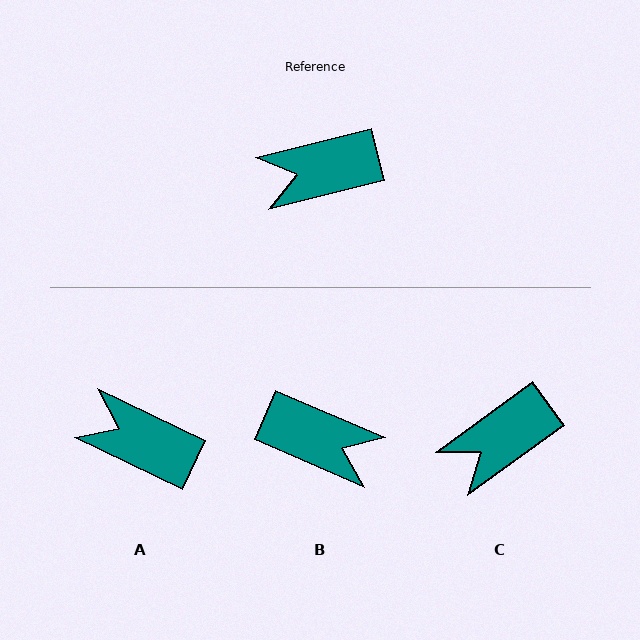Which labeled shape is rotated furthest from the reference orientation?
B, about 143 degrees away.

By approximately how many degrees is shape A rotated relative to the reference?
Approximately 40 degrees clockwise.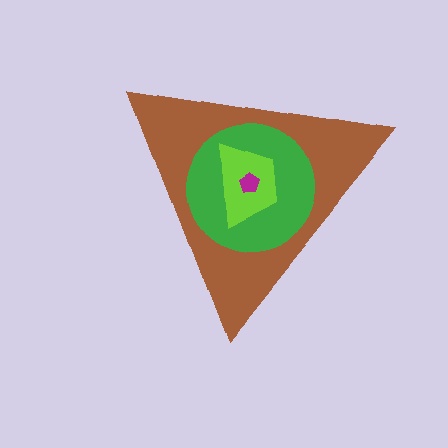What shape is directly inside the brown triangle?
The green circle.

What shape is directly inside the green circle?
The lime trapezoid.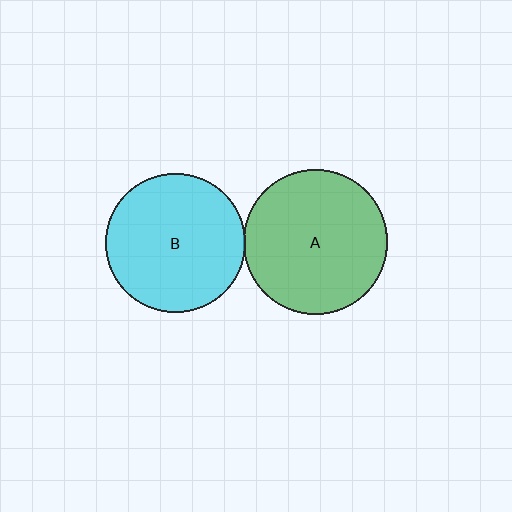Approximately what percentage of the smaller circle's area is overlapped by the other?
Approximately 5%.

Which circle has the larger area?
Circle A (green).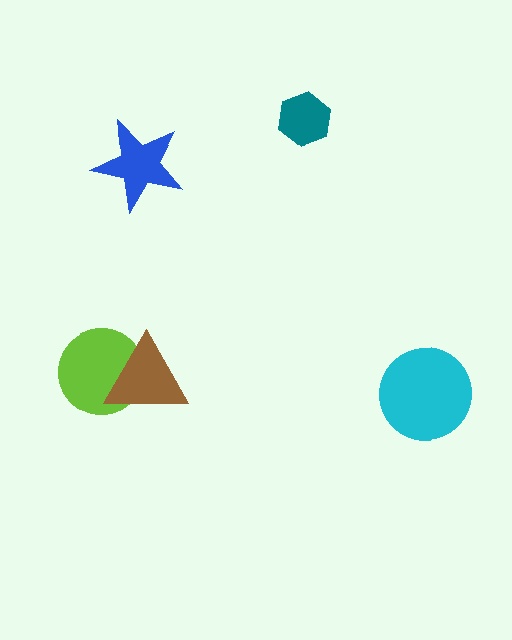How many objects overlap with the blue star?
0 objects overlap with the blue star.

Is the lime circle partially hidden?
Yes, it is partially covered by another shape.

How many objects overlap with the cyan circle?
0 objects overlap with the cyan circle.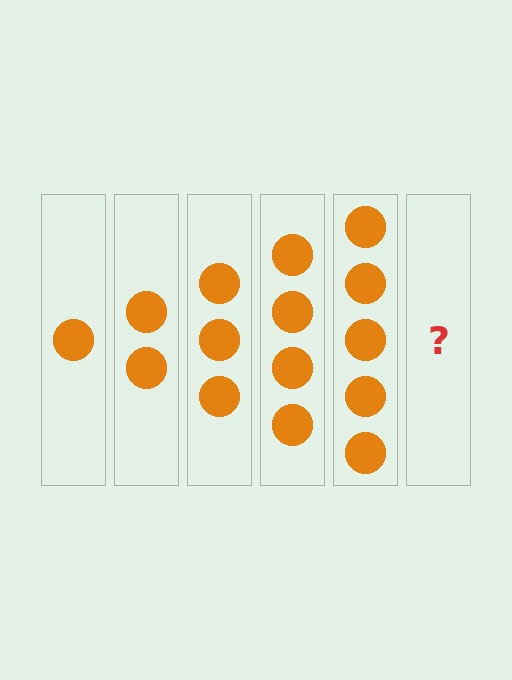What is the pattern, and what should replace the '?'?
The pattern is that each step adds one more circle. The '?' should be 6 circles.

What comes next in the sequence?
The next element should be 6 circles.